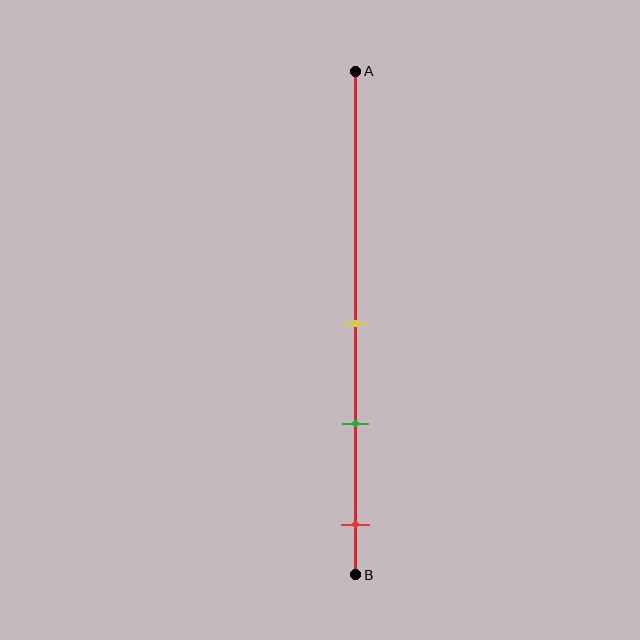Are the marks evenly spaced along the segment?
Yes, the marks are approximately evenly spaced.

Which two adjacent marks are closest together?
The yellow and green marks are the closest adjacent pair.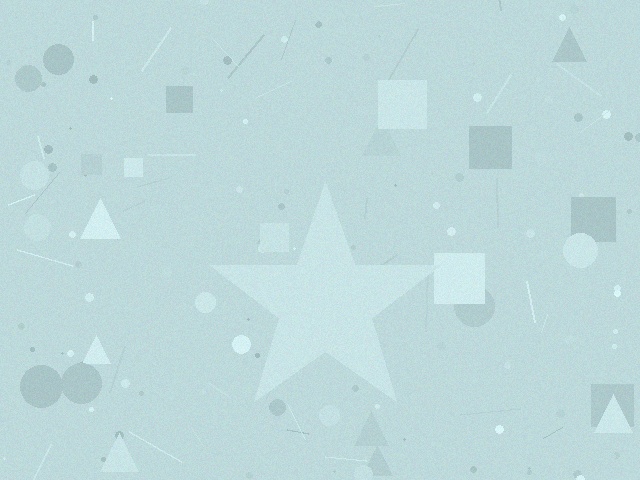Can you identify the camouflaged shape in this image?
The camouflaged shape is a star.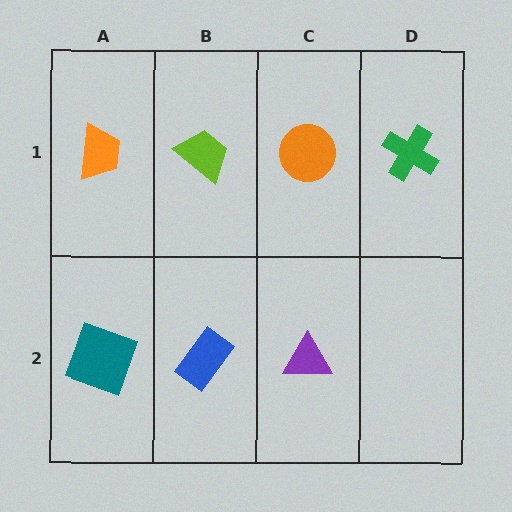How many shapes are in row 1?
4 shapes.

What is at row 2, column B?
A blue rectangle.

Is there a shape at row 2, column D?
No, that cell is empty.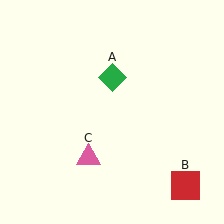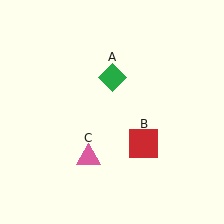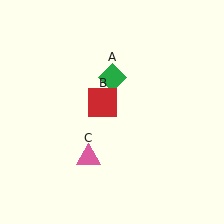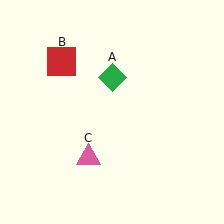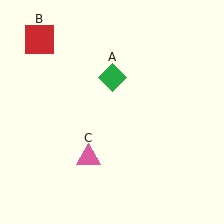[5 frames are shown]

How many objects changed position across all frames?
1 object changed position: red square (object B).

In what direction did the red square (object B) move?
The red square (object B) moved up and to the left.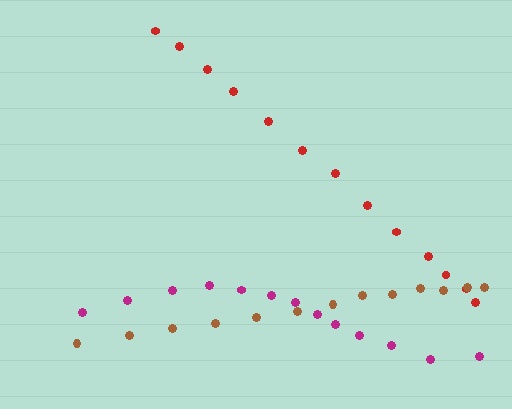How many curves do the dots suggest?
There are 3 distinct paths.